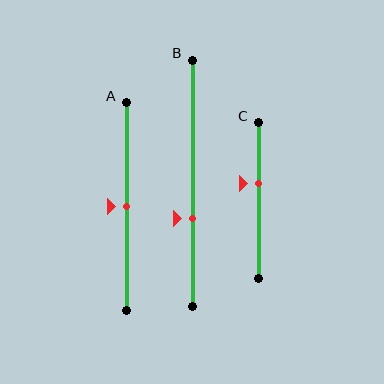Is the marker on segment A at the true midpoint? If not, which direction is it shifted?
Yes, the marker on segment A is at the true midpoint.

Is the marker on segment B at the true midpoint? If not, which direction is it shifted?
No, the marker on segment B is shifted downward by about 14% of the segment length.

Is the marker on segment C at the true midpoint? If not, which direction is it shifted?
No, the marker on segment C is shifted upward by about 11% of the segment length.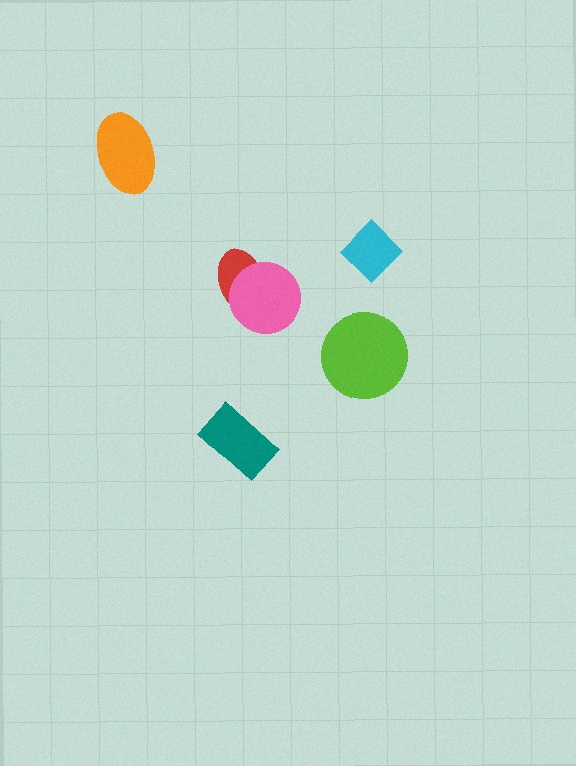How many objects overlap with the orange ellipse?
0 objects overlap with the orange ellipse.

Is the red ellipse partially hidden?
Yes, it is partially covered by another shape.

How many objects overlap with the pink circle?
1 object overlaps with the pink circle.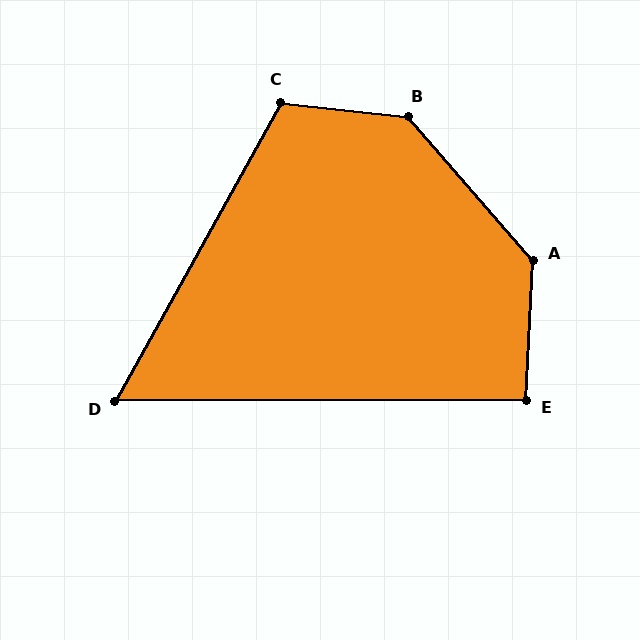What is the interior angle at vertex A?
Approximately 136 degrees (obtuse).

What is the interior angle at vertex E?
Approximately 93 degrees (approximately right).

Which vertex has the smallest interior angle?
D, at approximately 61 degrees.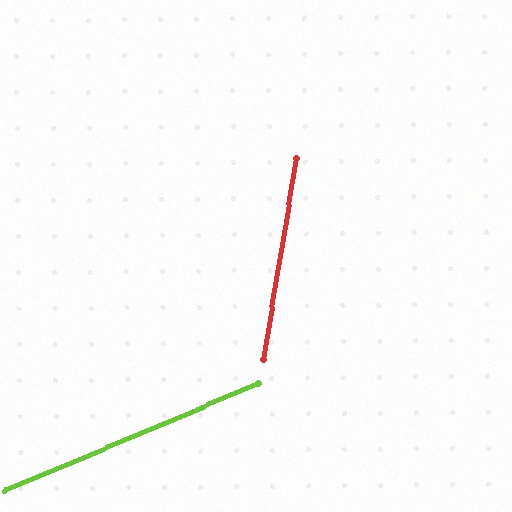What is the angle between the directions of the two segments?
Approximately 58 degrees.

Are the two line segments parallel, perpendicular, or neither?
Neither parallel nor perpendicular — they differ by about 58°.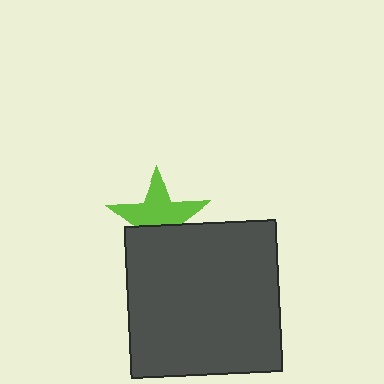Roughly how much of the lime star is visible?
About half of it is visible (roughly 61%).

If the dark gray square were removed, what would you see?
You would see the complete lime star.